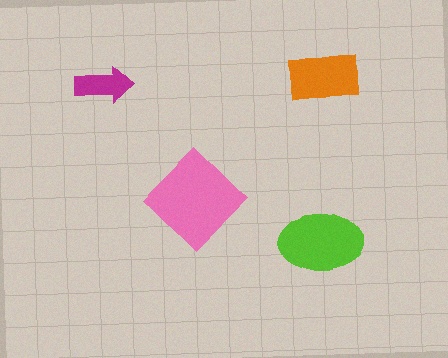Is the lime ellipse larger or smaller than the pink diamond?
Smaller.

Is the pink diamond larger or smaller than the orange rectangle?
Larger.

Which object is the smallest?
The magenta arrow.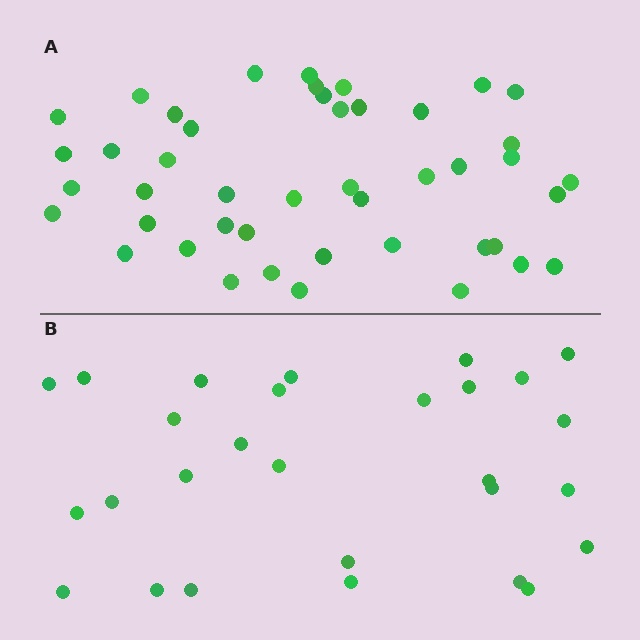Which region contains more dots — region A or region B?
Region A (the top region) has more dots.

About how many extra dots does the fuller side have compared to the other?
Region A has approximately 15 more dots than region B.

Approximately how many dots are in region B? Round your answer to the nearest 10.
About 30 dots. (The exact count is 28, which rounds to 30.)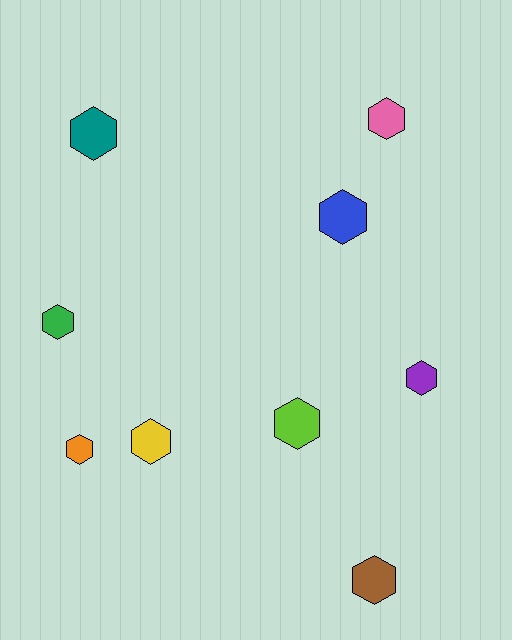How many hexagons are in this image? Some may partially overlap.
There are 9 hexagons.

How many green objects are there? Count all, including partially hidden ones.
There is 1 green object.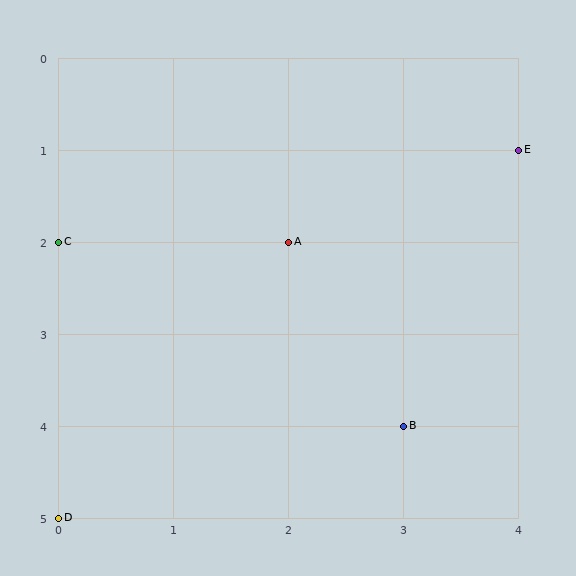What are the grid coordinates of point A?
Point A is at grid coordinates (2, 2).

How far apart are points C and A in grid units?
Points C and A are 2 columns apart.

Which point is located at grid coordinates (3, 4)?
Point B is at (3, 4).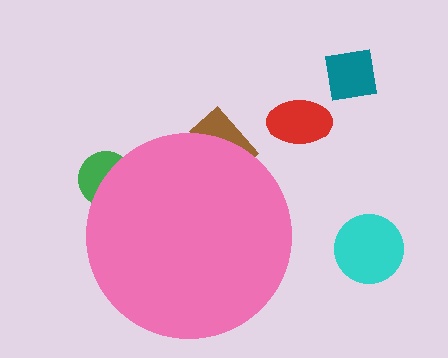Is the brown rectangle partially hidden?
Yes, the brown rectangle is partially hidden behind the pink circle.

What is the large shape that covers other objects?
A pink circle.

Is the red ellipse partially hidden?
No, the red ellipse is fully visible.